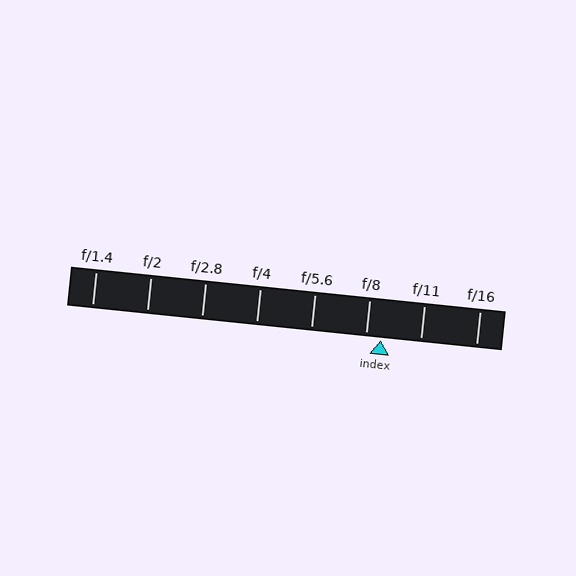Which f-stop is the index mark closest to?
The index mark is closest to f/8.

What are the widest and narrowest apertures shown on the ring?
The widest aperture shown is f/1.4 and the narrowest is f/16.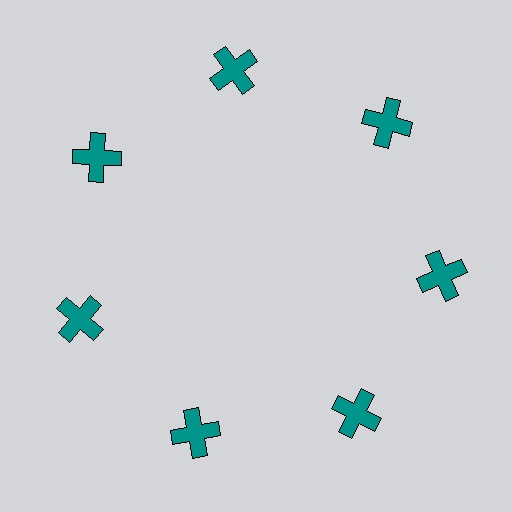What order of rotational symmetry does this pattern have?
This pattern has 7-fold rotational symmetry.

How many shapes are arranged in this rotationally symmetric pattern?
There are 7 shapes, arranged in 7 groups of 1.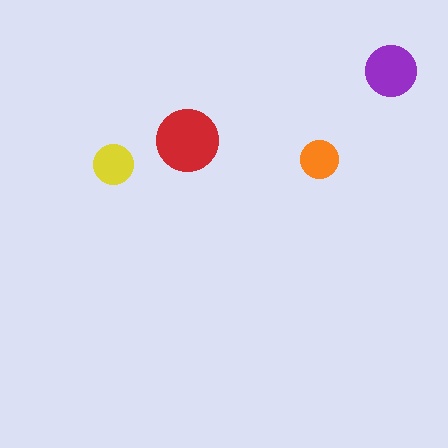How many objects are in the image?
There are 4 objects in the image.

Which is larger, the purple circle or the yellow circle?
The purple one.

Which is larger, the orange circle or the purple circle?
The purple one.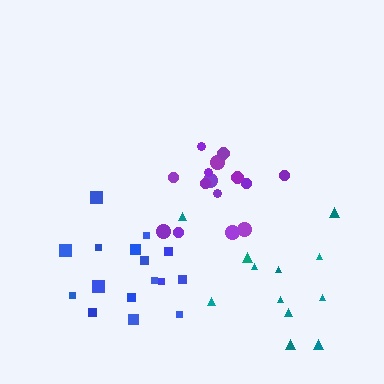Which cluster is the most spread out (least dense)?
Teal.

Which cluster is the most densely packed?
Purple.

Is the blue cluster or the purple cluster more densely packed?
Purple.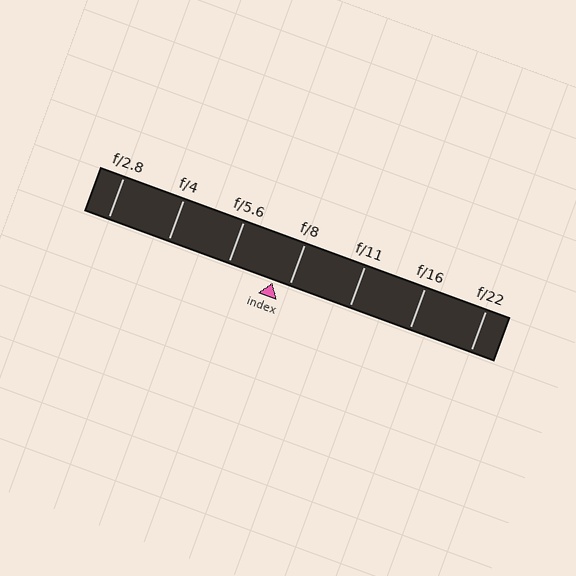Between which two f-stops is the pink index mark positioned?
The index mark is between f/5.6 and f/8.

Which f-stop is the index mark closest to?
The index mark is closest to f/8.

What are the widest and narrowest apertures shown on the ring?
The widest aperture shown is f/2.8 and the narrowest is f/22.